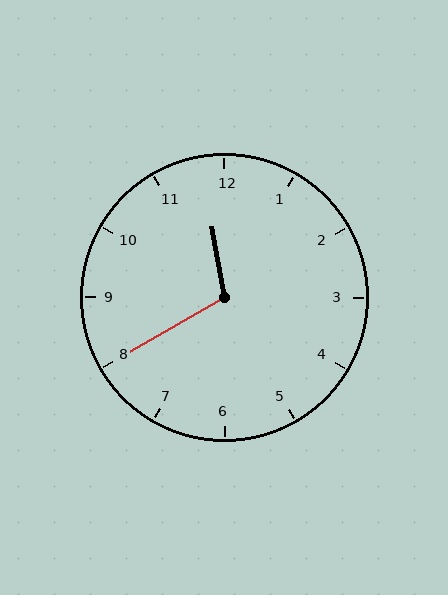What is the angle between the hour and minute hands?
Approximately 110 degrees.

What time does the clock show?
11:40.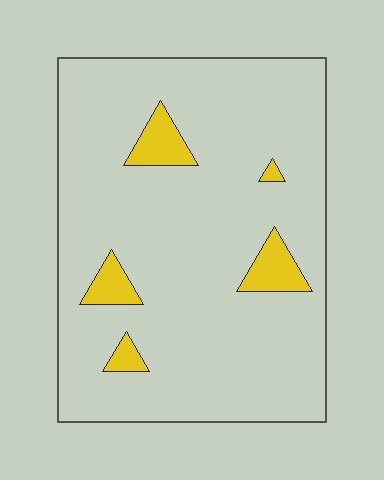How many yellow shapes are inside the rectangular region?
5.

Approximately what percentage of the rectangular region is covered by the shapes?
Approximately 10%.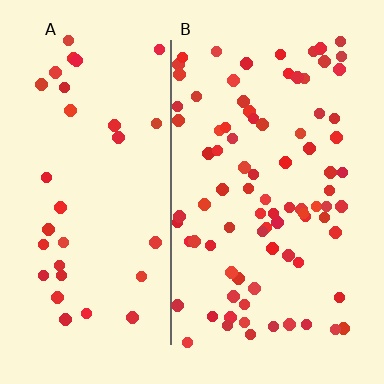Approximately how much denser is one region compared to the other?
Approximately 2.5× — region B over region A.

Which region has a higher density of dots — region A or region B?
B (the right).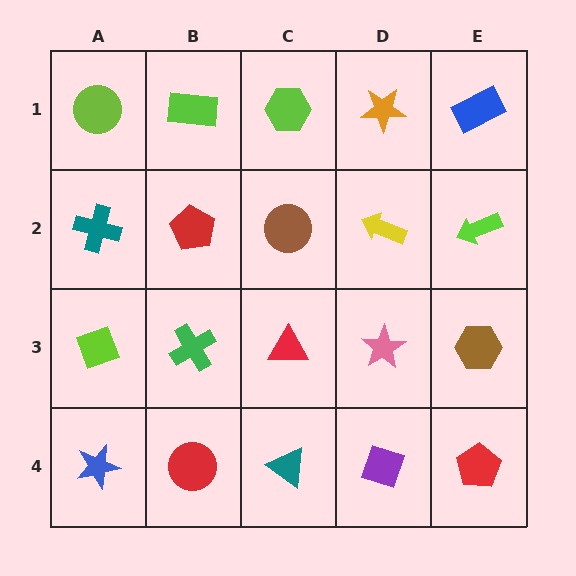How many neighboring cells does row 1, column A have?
2.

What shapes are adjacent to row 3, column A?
A teal cross (row 2, column A), a blue star (row 4, column A), a green cross (row 3, column B).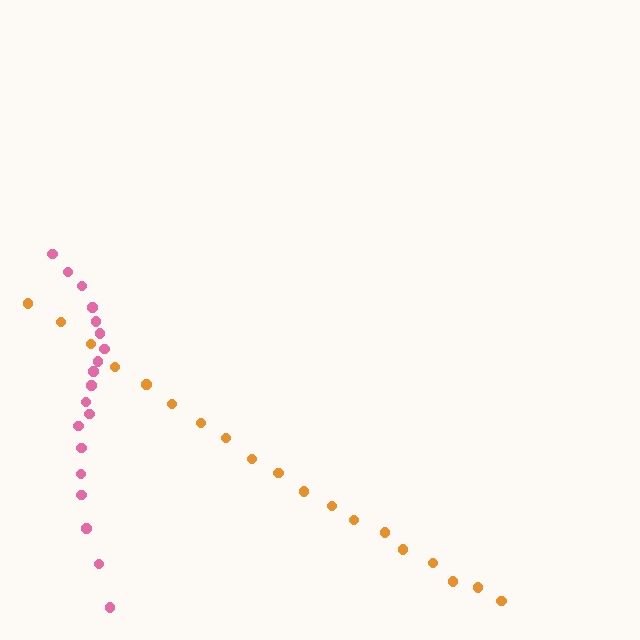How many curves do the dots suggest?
There are 2 distinct paths.